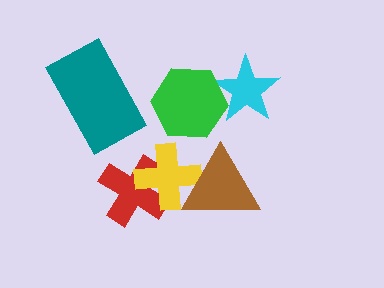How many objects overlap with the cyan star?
1 object overlaps with the cyan star.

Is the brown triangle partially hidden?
No, no other shape covers it.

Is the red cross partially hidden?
Yes, it is partially covered by another shape.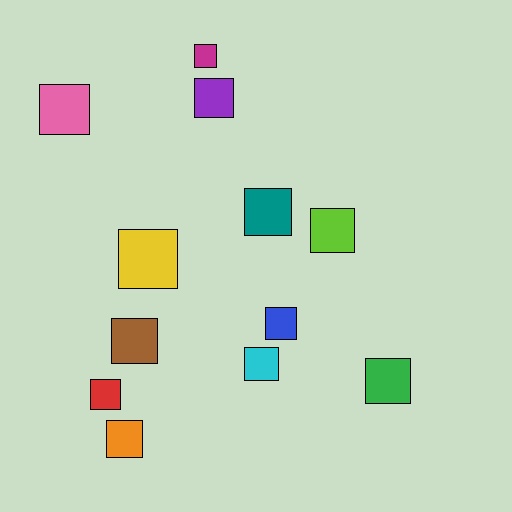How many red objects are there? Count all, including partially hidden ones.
There is 1 red object.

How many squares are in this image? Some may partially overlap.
There are 12 squares.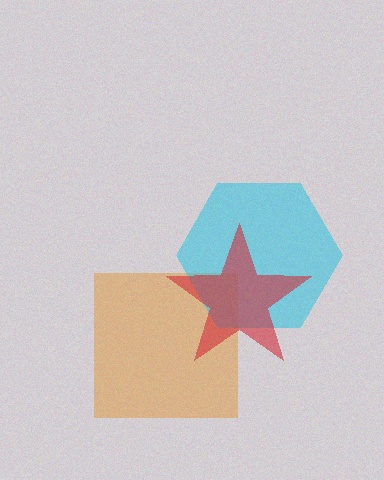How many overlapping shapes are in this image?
There are 3 overlapping shapes in the image.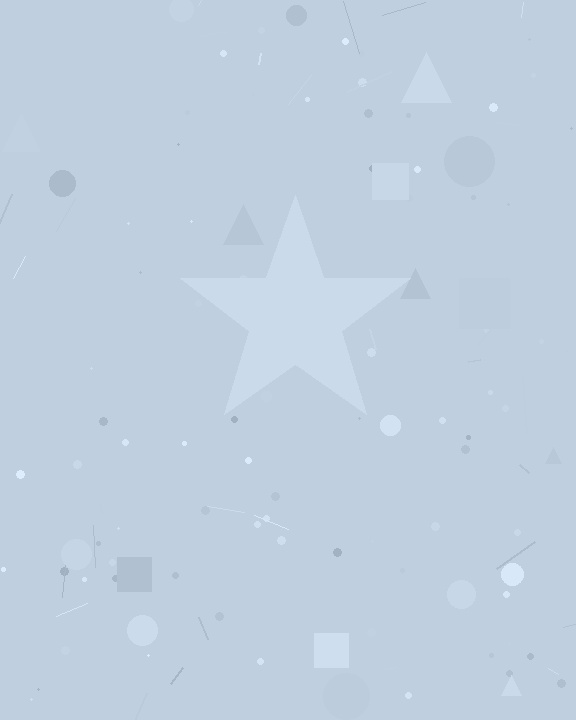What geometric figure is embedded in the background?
A star is embedded in the background.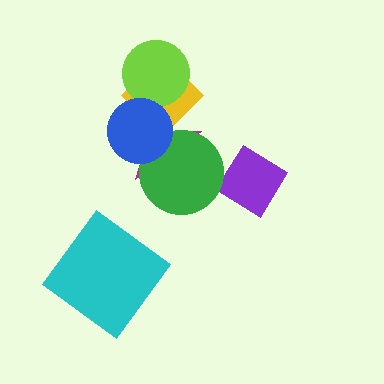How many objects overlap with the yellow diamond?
3 objects overlap with the yellow diamond.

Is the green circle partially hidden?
Yes, it is partially covered by another shape.